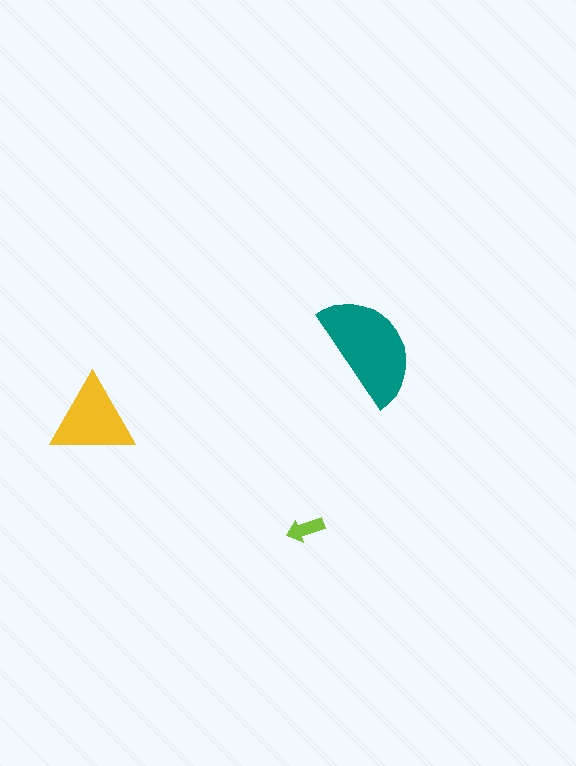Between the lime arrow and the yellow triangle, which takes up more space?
The yellow triangle.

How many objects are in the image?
There are 3 objects in the image.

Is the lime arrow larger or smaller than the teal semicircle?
Smaller.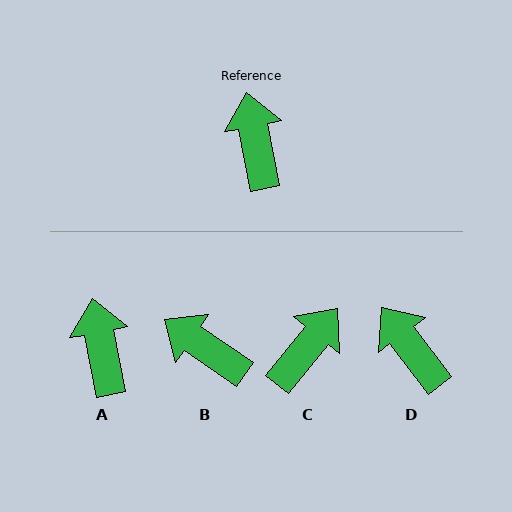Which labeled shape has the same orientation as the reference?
A.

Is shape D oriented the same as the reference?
No, it is off by about 26 degrees.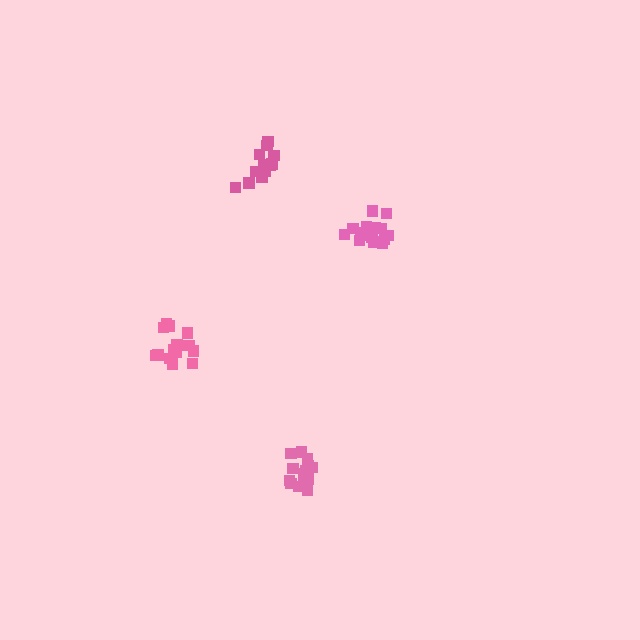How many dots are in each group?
Group 1: 16 dots, Group 2: 14 dots, Group 3: 12 dots, Group 4: 15 dots (57 total).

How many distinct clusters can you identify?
There are 4 distinct clusters.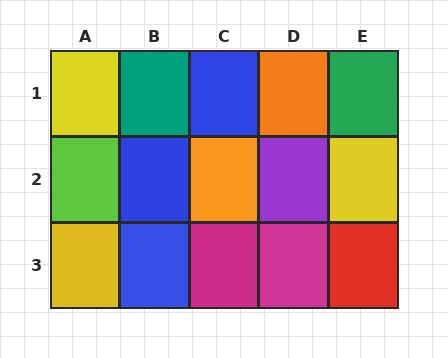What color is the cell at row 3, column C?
Magenta.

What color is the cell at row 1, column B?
Teal.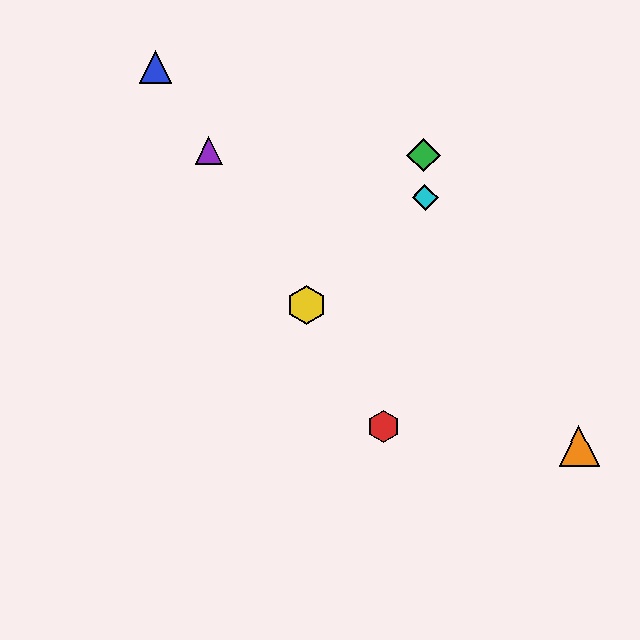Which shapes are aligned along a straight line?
The red hexagon, the blue triangle, the yellow hexagon, the purple triangle are aligned along a straight line.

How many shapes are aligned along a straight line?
4 shapes (the red hexagon, the blue triangle, the yellow hexagon, the purple triangle) are aligned along a straight line.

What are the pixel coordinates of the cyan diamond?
The cyan diamond is at (425, 197).